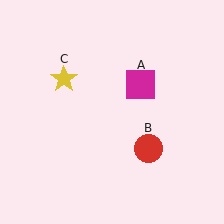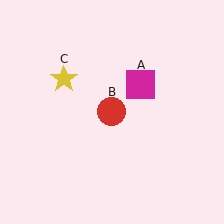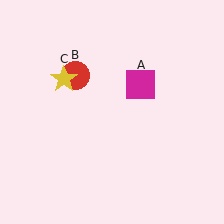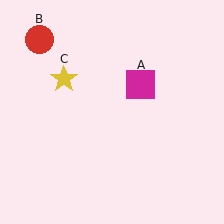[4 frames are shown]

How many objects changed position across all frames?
1 object changed position: red circle (object B).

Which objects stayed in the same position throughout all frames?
Magenta square (object A) and yellow star (object C) remained stationary.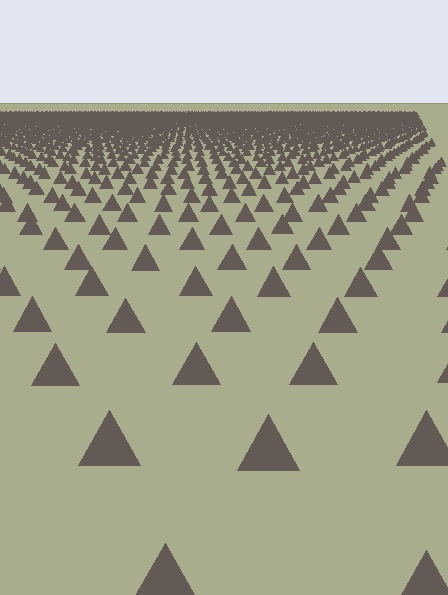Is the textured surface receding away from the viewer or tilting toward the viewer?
The surface is receding away from the viewer. Texture elements get smaller and denser toward the top.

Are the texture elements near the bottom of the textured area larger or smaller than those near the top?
Larger. Near the bottom, elements are closer to the viewer and appear at a bigger on-screen size.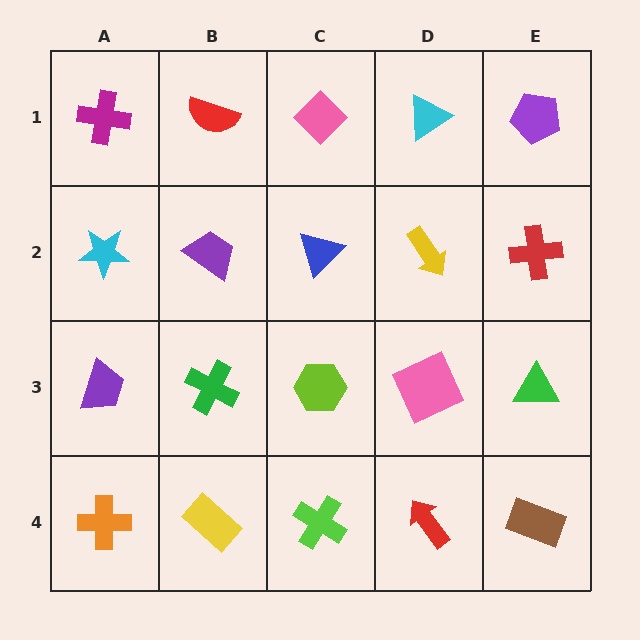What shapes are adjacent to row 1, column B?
A purple trapezoid (row 2, column B), a magenta cross (row 1, column A), a pink diamond (row 1, column C).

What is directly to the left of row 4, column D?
A lime cross.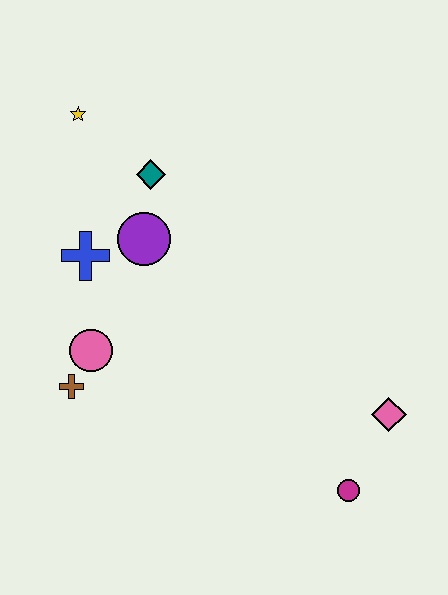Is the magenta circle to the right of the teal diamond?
Yes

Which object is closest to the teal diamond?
The purple circle is closest to the teal diamond.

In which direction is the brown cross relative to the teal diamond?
The brown cross is below the teal diamond.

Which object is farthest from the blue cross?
The magenta circle is farthest from the blue cross.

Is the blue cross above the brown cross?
Yes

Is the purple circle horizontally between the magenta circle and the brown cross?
Yes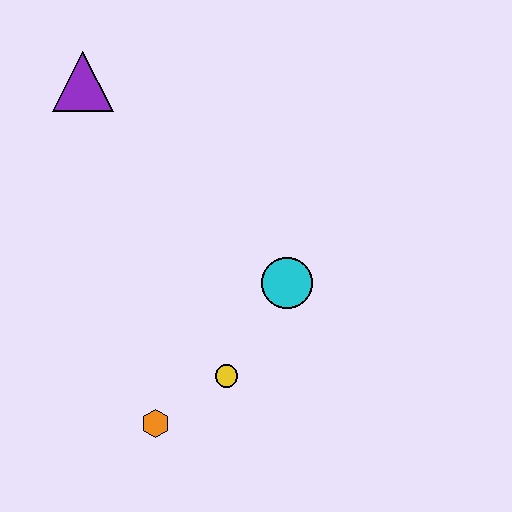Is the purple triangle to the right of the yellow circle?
No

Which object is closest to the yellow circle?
The orange hexagon is closest to the yellow circle.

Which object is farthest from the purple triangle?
The orange hexagon is farthest from the purple triangle.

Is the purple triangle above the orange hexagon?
Yes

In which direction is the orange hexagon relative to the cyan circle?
The orange hexagon is below the cyan circle.